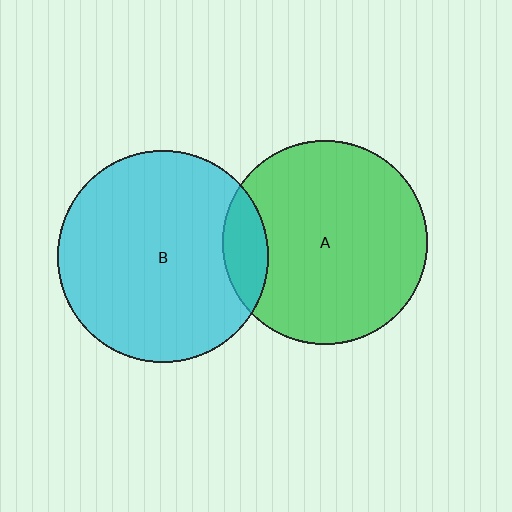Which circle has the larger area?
Circle B (cyan).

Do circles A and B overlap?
Yes.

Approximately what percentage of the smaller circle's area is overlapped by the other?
Approximately 10%.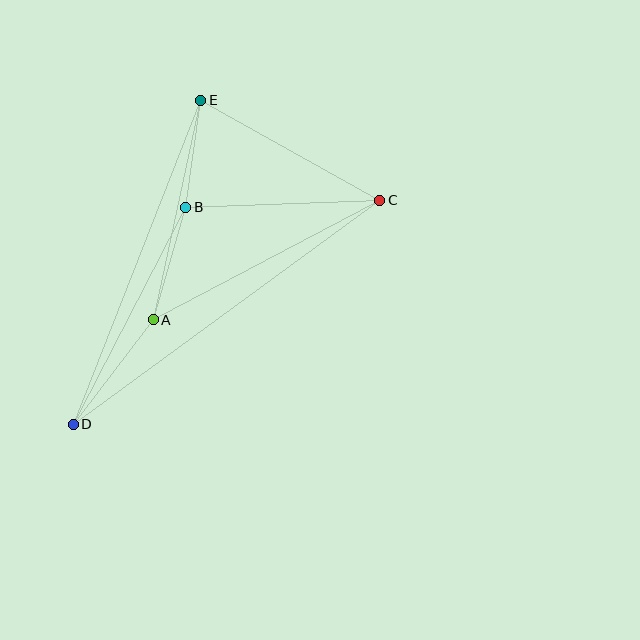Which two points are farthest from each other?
Points C and D are farthest from each other.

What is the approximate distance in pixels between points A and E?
The distance between A and E is approximately 225 pixels.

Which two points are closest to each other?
Points B and E are closest to each other.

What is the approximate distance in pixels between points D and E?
The distance between D and E is approximately 348 pixels.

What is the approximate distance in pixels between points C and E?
The distance between C and E is approximately 205 pixels.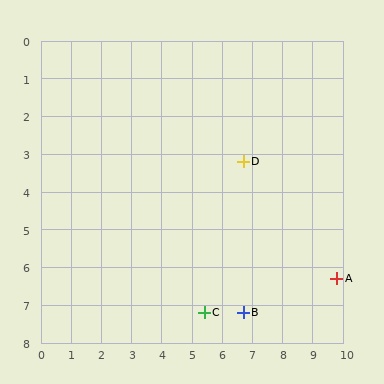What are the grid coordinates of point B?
Point B is at approximately (6.7, 7.2).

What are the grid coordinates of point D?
Point D is at approximately (6.7, 3.2).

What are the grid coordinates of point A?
Point A is at approximately (9.8, 6.3).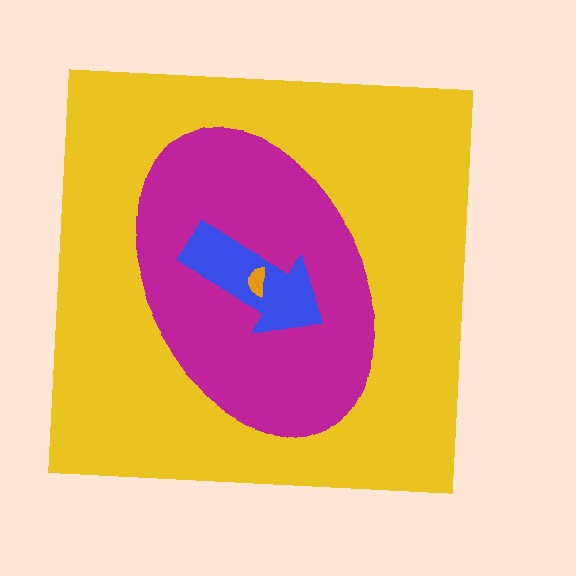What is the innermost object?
The orange semicircle.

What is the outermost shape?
The yellow square.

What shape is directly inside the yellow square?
The magenta ellipse.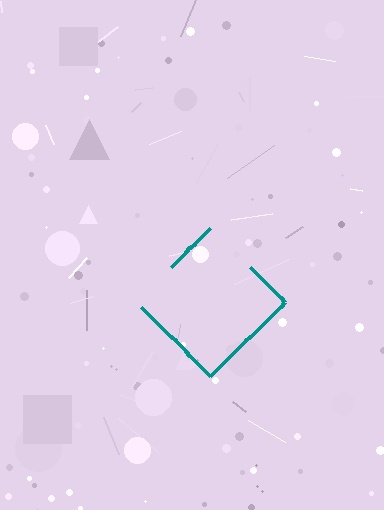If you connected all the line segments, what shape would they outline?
They would outline a diamond.